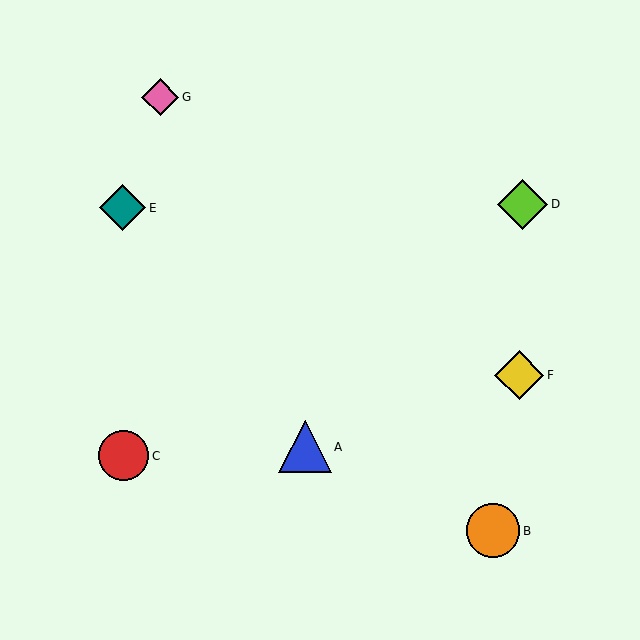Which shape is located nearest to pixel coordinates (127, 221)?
The teal diamond (labeled E) at (123, 208) is nearest to that location.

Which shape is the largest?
The orange circle (labeled B) is the largest.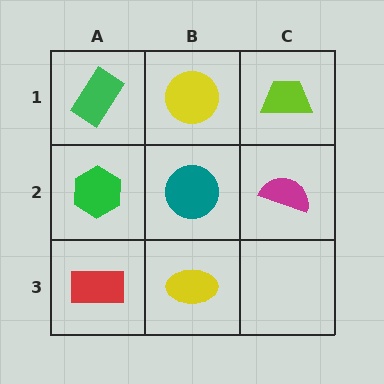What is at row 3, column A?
A red rectangle.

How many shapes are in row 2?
3 shapes.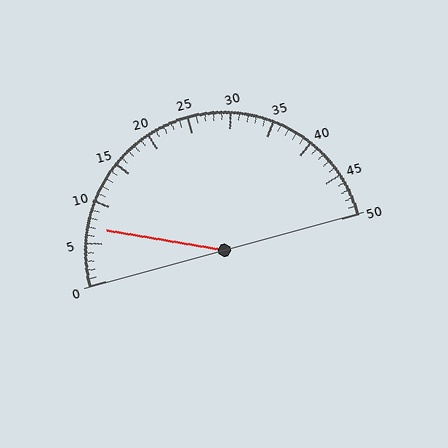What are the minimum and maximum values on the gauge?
The gauge ranges from 0 to 50.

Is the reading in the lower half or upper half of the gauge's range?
The reading is in the lower half of the range (0 to 50).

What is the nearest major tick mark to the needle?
The nearest major tick mark is 5.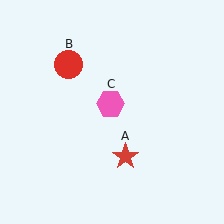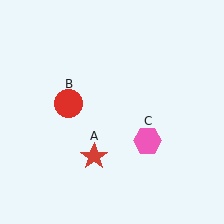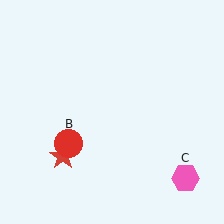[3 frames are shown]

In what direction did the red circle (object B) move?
The red circle (object B) moved down.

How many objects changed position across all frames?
3 objects changed position: red star (object A), red circle (object B), pink hexagon (object C).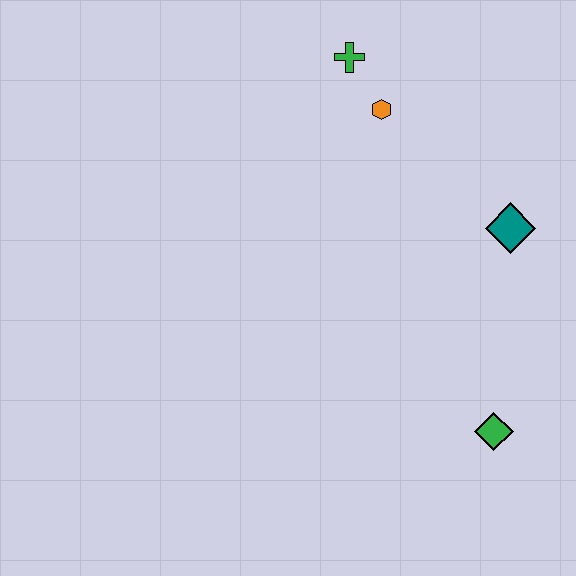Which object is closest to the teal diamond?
The orange hexagon is closest to the teal diamond.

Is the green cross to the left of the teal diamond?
Yes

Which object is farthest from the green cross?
The green diamond is farthest from the green cross.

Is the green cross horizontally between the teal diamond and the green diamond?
No